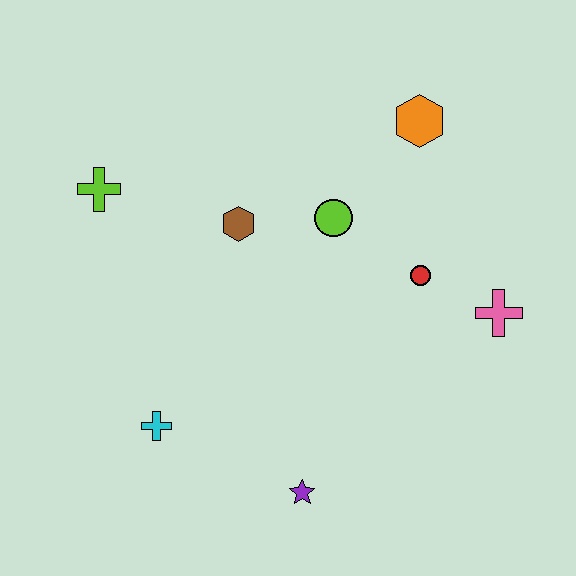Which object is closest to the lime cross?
The brown hexagon is closest to the lime cross.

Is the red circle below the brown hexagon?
Yes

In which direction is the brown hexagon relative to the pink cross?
The brown hexagon is to the left of the pink cross.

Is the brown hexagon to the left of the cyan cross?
No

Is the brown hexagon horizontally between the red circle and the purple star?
No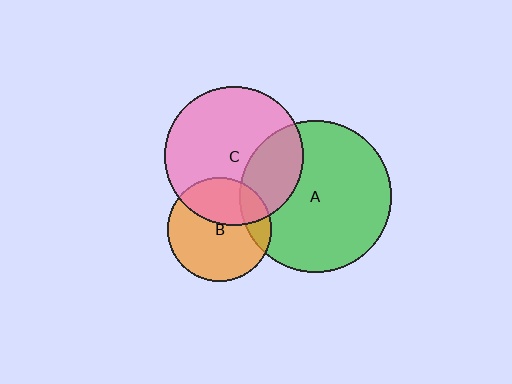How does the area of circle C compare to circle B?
Approximately 1.8 times.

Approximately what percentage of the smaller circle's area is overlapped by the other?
Approximately 35%.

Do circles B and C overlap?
Yes.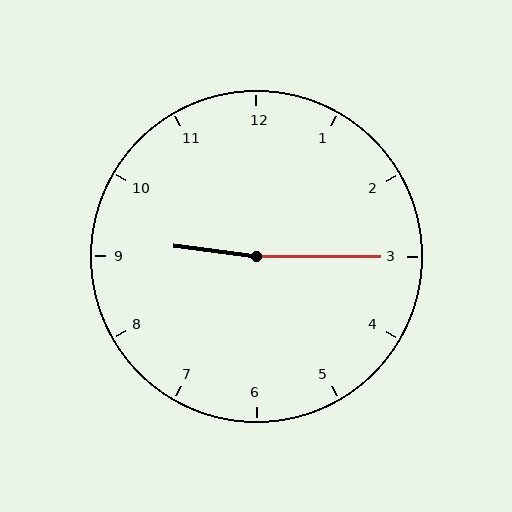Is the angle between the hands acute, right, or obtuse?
It is obtuse.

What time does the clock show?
9:15.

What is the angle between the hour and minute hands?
Approximately 172 degrees.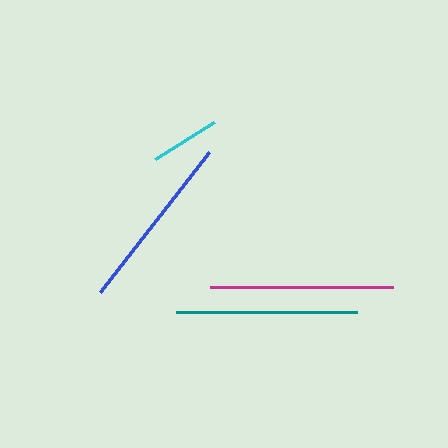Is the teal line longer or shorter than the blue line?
The teal line is longer than the blue line.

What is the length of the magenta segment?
The magenta segment is approximately 183 pixels long.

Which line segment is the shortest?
The cyan line is the shortest at approximately 70 pixels.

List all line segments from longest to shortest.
From longest to shortest: magenta, teal, blue, cyan.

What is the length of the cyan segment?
The cyan segment is approximately 70 pixels long.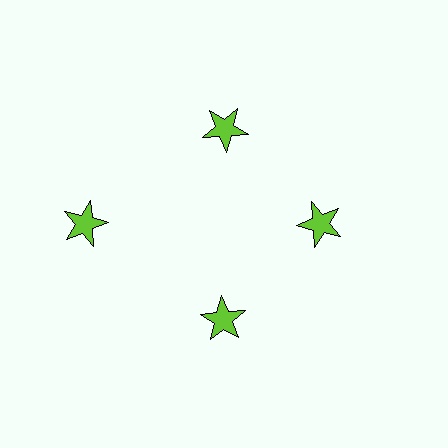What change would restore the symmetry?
The symmetry would be restored by moving it inward, back onto the ring so that all 4 stars sit at equal angles and equal distance from the center.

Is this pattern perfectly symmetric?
No. The 4 lime stars are arranged in a ring, but one element near the 9 o'clock position is pushed outward from the center, breaking the 4-fold rotational symmetry.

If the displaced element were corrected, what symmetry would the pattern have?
It would have 4-fold rotational symmetry — the pattern would map onto itself every 90 degrees.